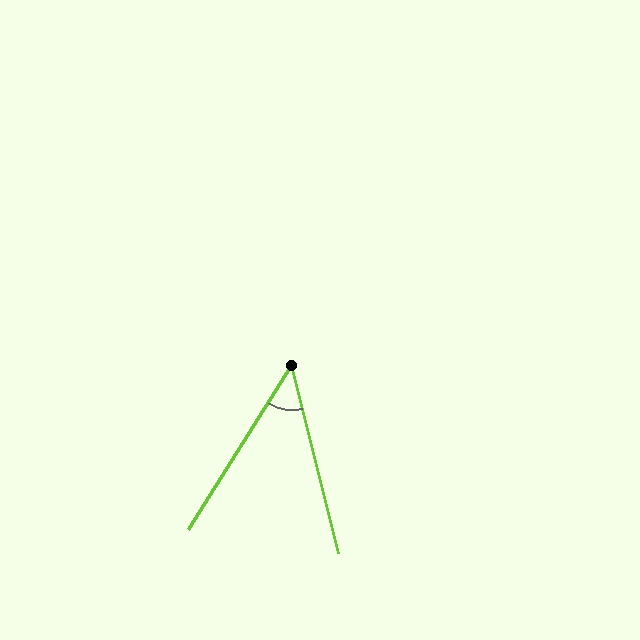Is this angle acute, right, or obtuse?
It is acute.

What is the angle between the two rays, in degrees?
Approximately 46 degrees.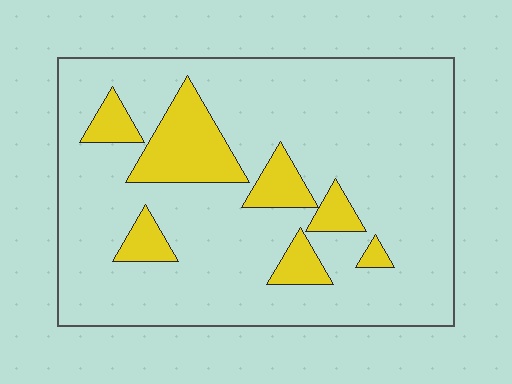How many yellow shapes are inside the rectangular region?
7.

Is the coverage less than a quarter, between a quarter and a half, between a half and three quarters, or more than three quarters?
Less than a quarter.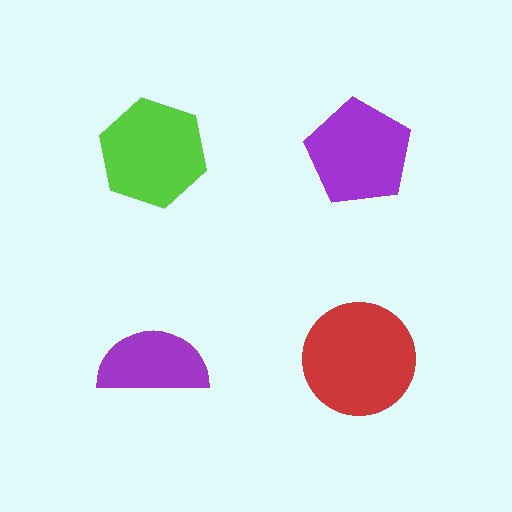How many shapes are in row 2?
2 shapes.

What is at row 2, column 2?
A red circle.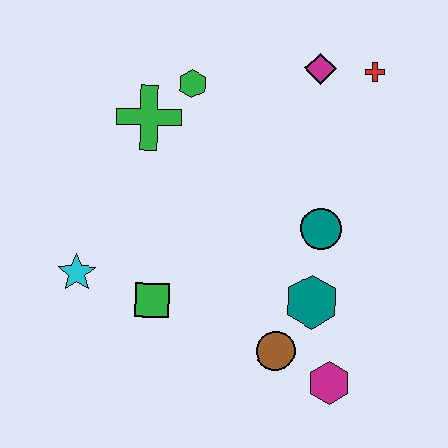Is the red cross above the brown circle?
Yes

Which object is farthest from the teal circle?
The cyan star is farthest from the teal circle.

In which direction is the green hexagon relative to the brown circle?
The green hexagon is above the brown circle.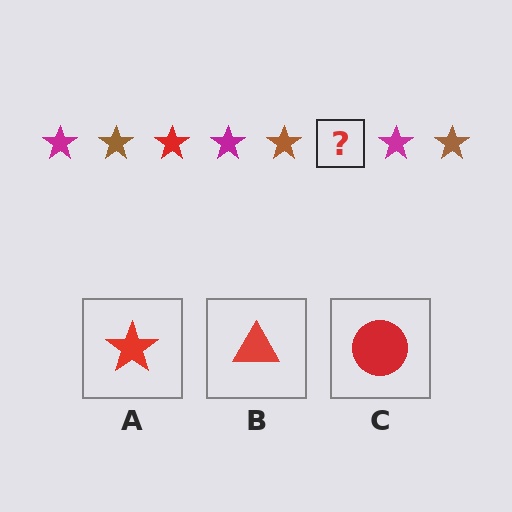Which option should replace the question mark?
Option A.